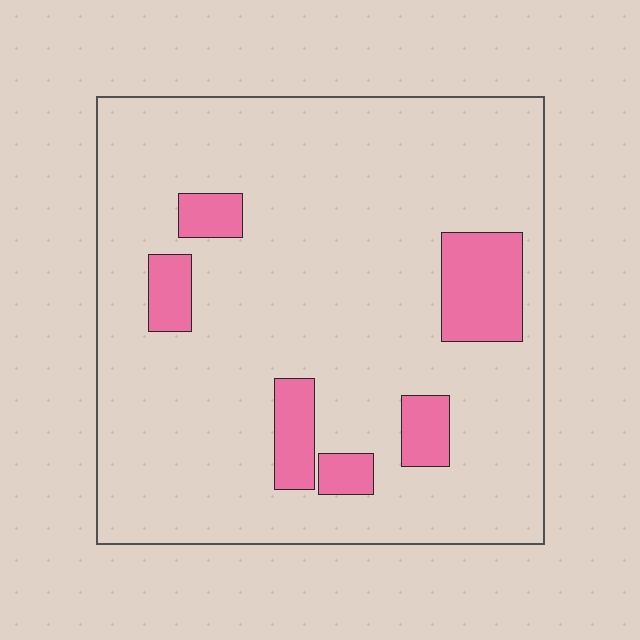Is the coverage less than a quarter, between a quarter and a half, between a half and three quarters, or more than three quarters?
Less than a quarter.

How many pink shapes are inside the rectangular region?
6.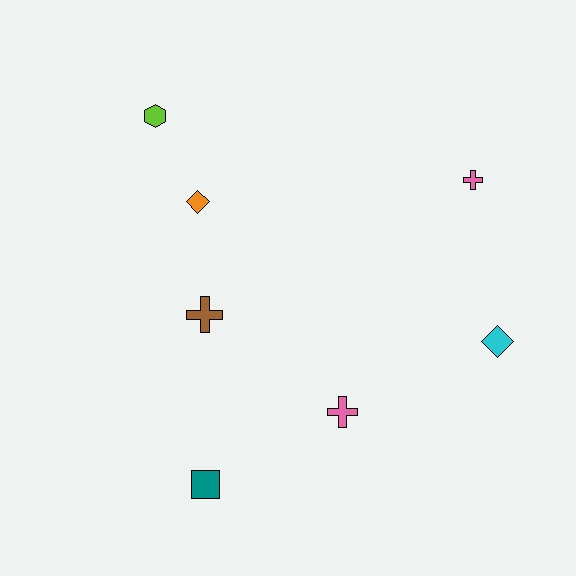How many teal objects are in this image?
There is 1 teal object.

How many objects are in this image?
There are 7 objects.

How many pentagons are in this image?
There are no pentagons.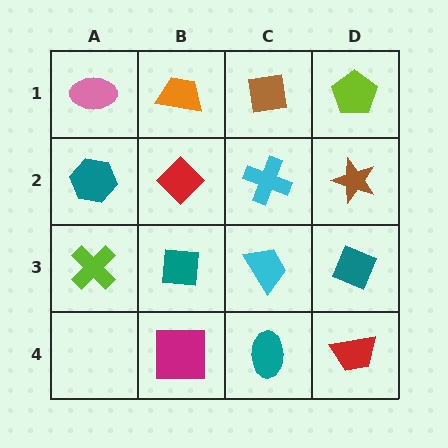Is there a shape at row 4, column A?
No, that cell is empty.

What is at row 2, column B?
A red diamond.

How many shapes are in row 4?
3 shapes.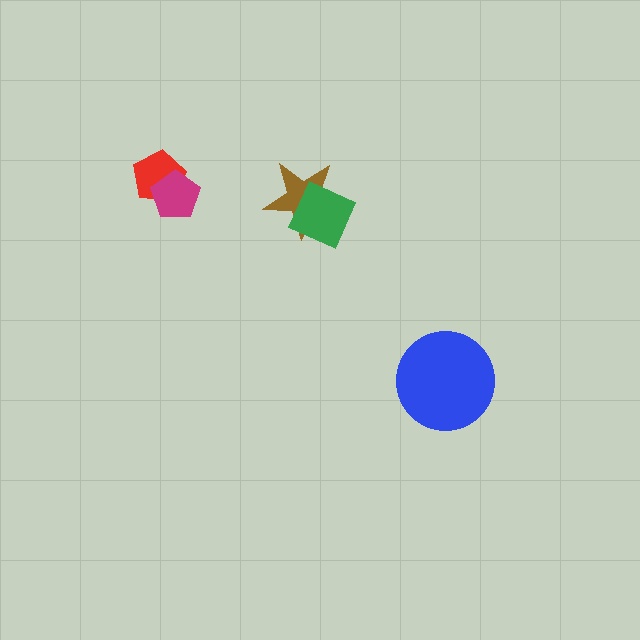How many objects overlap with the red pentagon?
1 object overlaps with the red pentagon.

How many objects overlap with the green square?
1 object overlaps with the green square.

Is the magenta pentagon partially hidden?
No, no other shape covers it.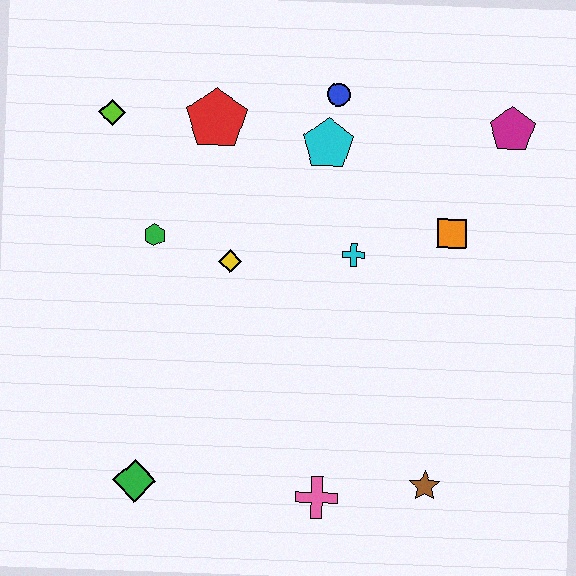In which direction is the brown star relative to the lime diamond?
The brown star is below the lime diamond.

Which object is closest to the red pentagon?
The lime diamond is closest to the red pentagon.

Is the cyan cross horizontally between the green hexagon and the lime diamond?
No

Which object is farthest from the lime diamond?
The brown star is farthest from the lime diamond.